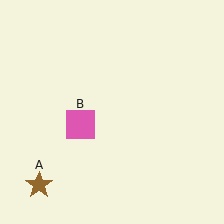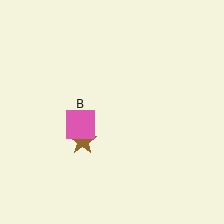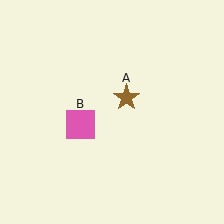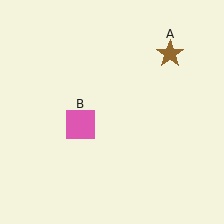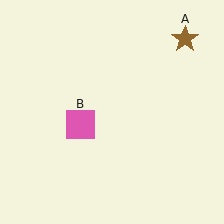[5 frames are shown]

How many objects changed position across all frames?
1 object changed position: brown star (object A).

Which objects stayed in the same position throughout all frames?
Pink square (object B) remained stationary.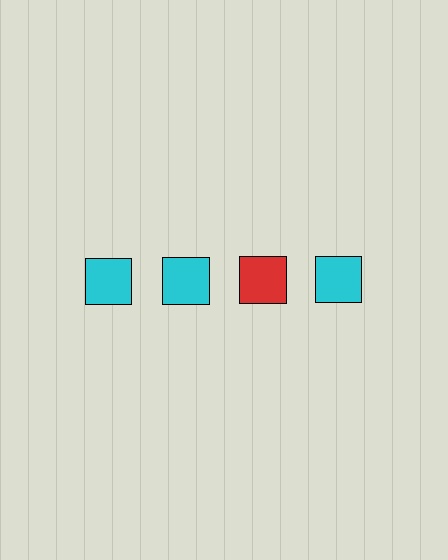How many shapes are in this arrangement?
There are 4 shapes arranged in a grid pattern.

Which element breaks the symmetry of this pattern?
The red square in the top row, center column breaks the symmetry. All other shapes are cyan squares.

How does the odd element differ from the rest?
It has a different color: red instead of cyan.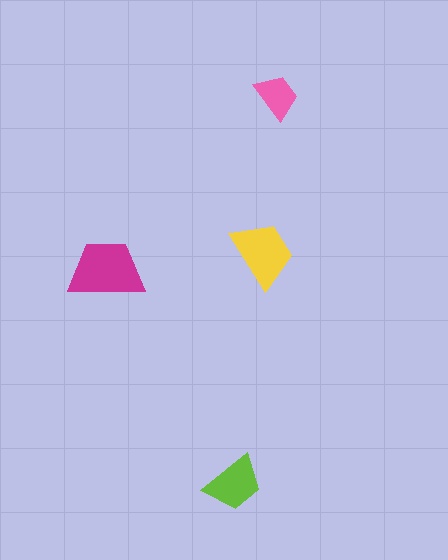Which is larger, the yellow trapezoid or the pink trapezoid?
The yellow one.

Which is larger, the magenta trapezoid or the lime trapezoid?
The magenta one.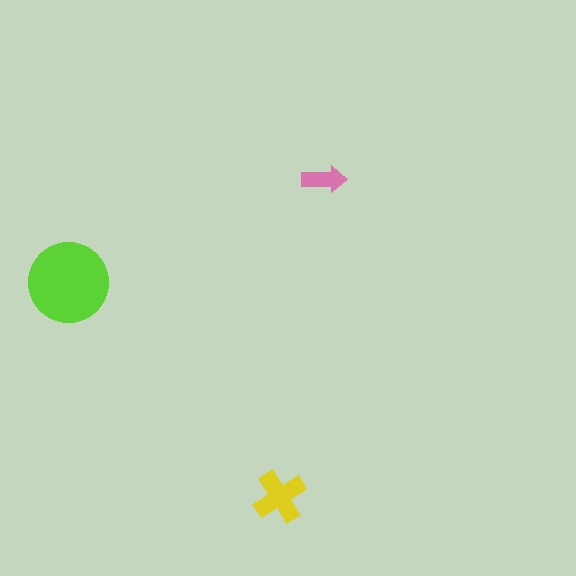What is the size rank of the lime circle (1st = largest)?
1st.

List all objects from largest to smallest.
The lime circle, the yellow cross, the pink arrow.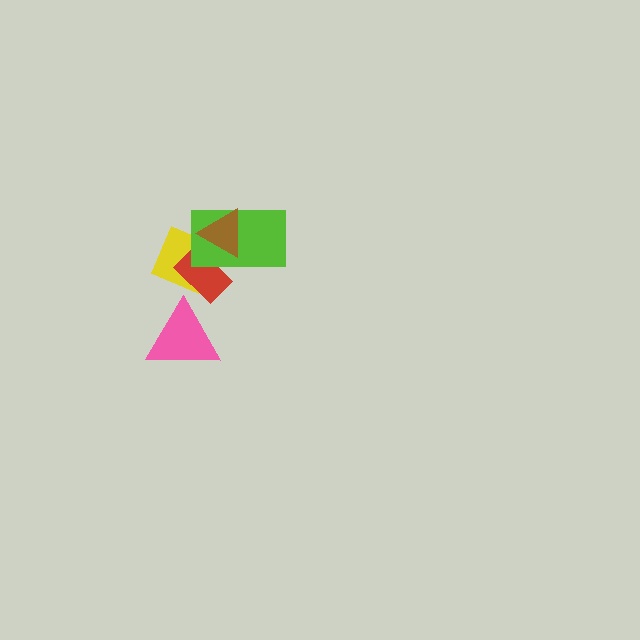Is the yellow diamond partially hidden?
Yes, it is partially covered by another shape.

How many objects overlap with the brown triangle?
3 objects overlap with the brown triangle.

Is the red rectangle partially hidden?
Yes, it is partially covered by another shape.